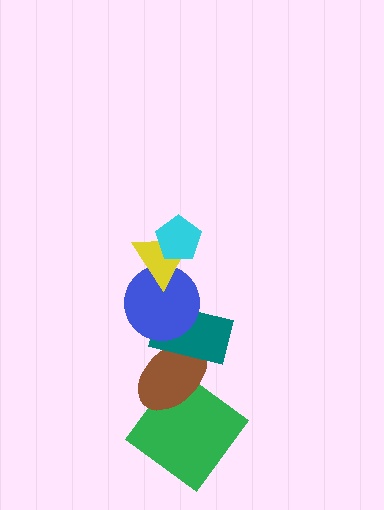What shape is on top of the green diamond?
The brown ellipse is on top of the green diamond.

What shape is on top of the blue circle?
The yellow triangle is on top of the blue circle.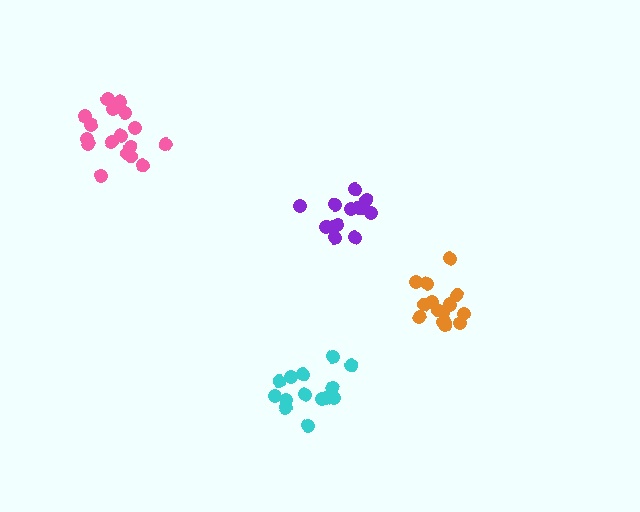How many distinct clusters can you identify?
There are 4 distinct clusters.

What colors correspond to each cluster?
The clusters are colored: purple, cyan, pink, orange.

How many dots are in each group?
Group 1: 14 dots, Group 2: 14 dots, Group 3: 17 dots, Group 4: 15 dots (60 total).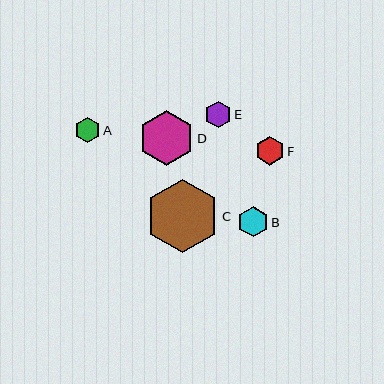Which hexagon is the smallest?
Hexagon A is the smallest with a size of approximately 25 pixels.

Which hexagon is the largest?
Hexagon C is the largest with a size of approximately 73 pixels.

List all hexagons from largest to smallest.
From largest to smallest: C, D, B, F, E, A.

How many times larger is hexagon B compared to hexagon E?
Hexagon B is approximately 1.2 times the size of hexagon E.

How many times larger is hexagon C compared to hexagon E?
Hexagon C is approximately 2.8 times the size of hexagon E.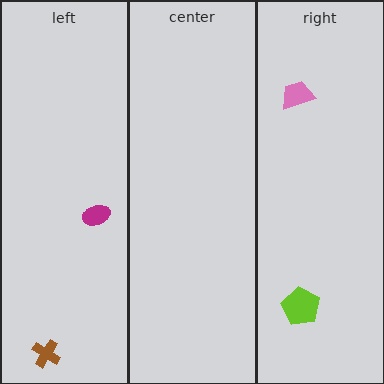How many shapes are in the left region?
2.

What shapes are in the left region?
The magenta ellipse, the brown cross.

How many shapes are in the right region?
2.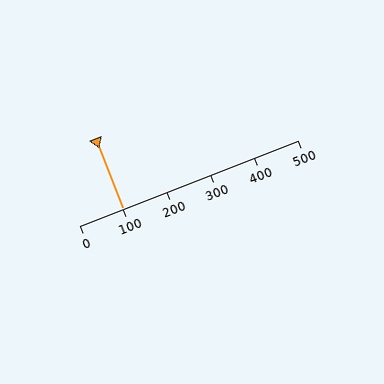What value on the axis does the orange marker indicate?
The marker indicates approximately 100.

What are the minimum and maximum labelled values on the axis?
The axis runs from 0 to 500.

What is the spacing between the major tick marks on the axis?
The major ticks are spaced 100 apart.